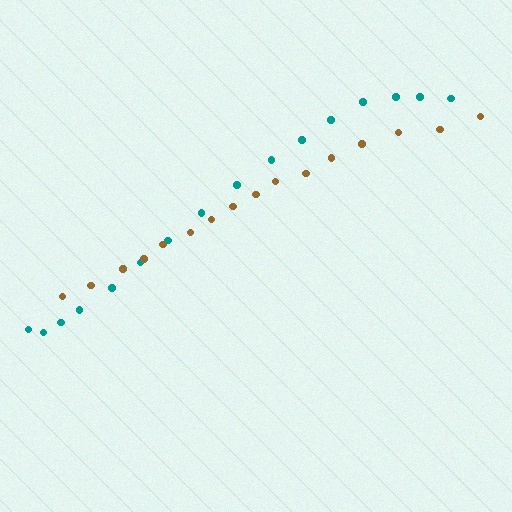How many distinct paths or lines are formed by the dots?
There are 2 distinct paths.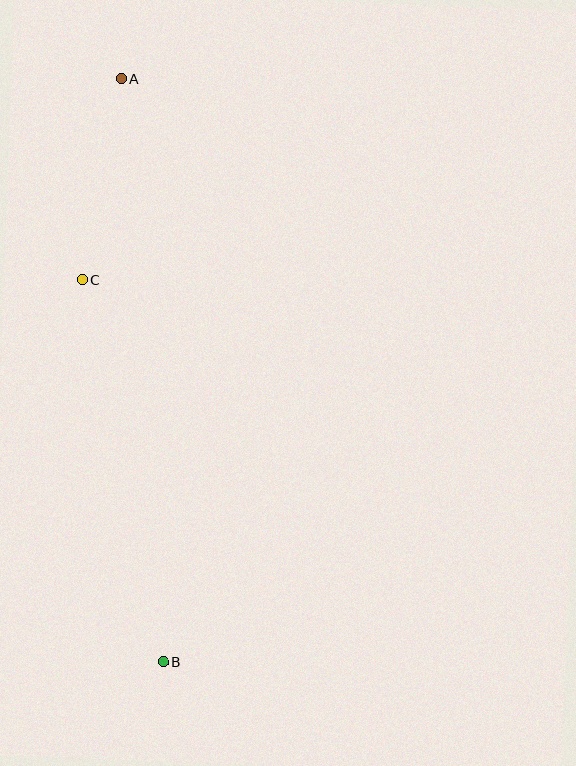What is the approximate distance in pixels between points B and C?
The distance between B and C is approximately 391 pixels.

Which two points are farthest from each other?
Points A and B are farthest from each other.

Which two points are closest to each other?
Points A and C are closest to each other.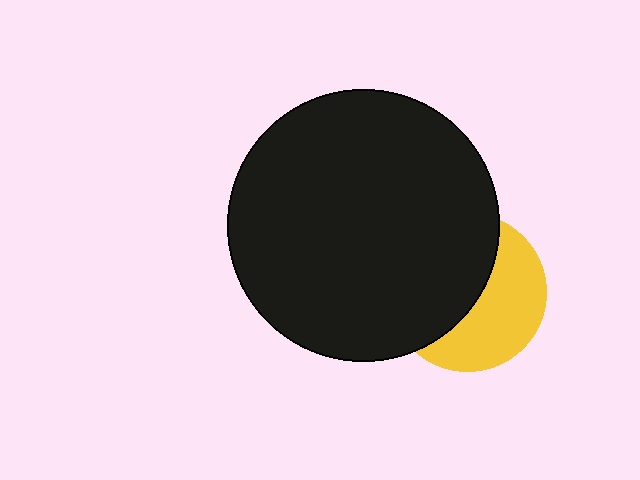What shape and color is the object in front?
The object in front is a black circle.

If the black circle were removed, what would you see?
You would see the complete yellow circle.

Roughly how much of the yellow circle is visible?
About half of it is visible (roughly 46%).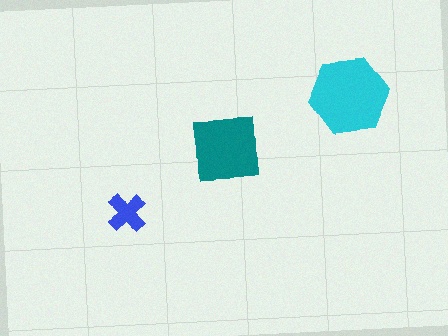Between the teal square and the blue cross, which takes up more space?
The teal square.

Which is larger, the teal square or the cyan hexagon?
The cyan hexagon.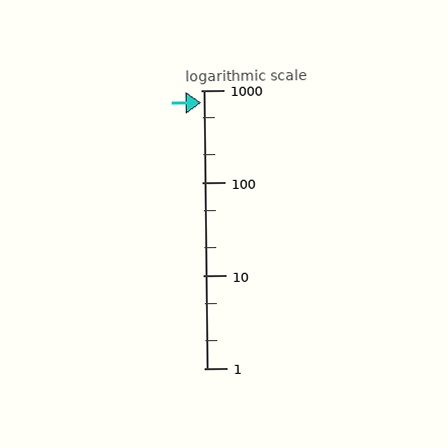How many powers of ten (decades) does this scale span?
The scale spans 3 decades, from 1 to 1000.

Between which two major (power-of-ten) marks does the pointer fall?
The pointer is between 100 and 1000.